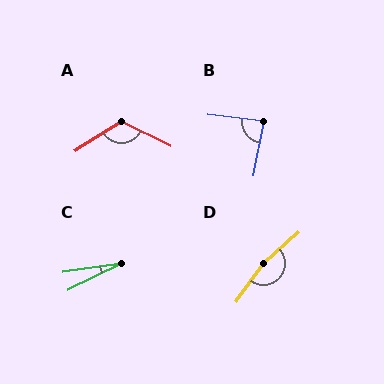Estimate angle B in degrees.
Approximately 85 degrees.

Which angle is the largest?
D, at approximately 166 degrees.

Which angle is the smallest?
C, at approximately 18 degrees.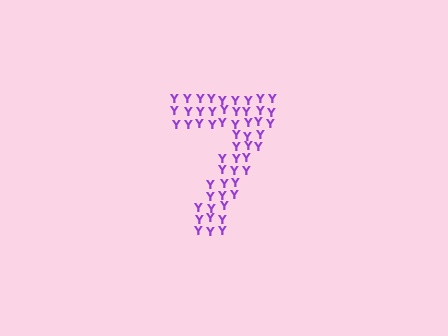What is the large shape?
The large shape is the digit 7.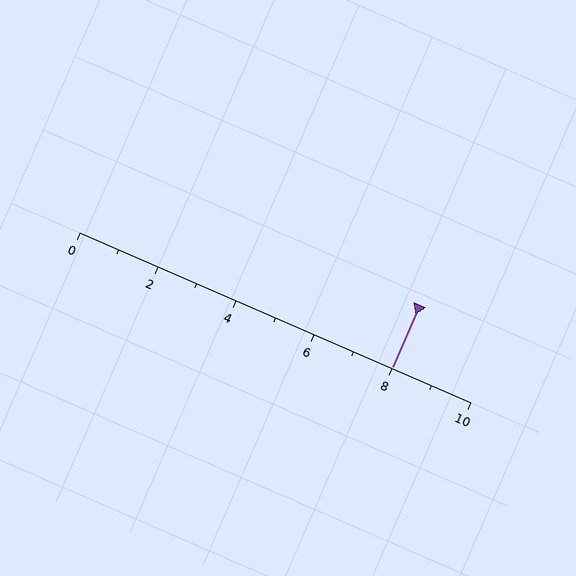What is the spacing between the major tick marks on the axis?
The major ticks are spaced 2 apart.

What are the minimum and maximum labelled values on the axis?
The axis runs from 0 to 10.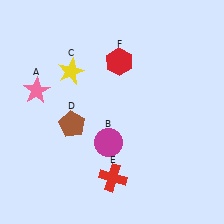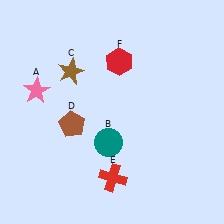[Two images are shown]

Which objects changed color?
B changed from magenta to teal. C changed from yellow to brown.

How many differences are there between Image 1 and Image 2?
There are 2 differences between the two images.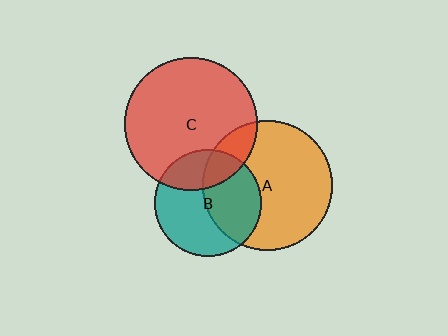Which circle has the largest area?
Circle C (red).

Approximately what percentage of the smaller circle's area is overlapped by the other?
Approximately 45%.